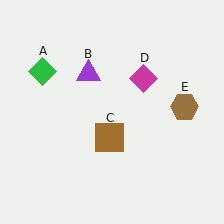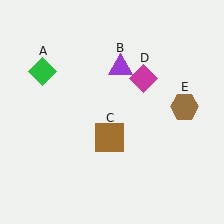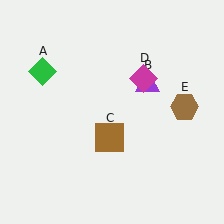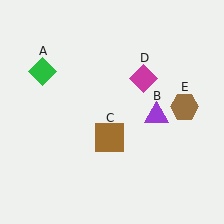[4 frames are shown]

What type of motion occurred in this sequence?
The purple triangle (object B) rotated clockwise around the center of the scene.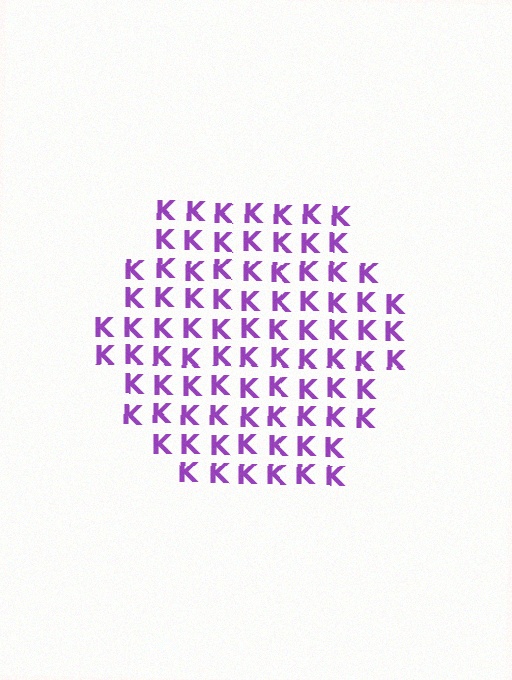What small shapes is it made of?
It is made of small letter K's.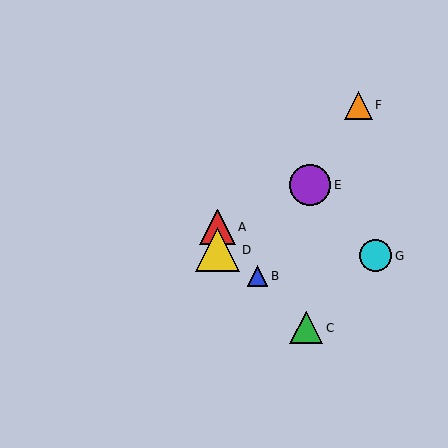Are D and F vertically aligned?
No, D is at x≈217 and F is at x≈358.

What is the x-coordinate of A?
Object A is at x≈217.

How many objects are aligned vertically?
2 objects (A, D) are aligned vertically.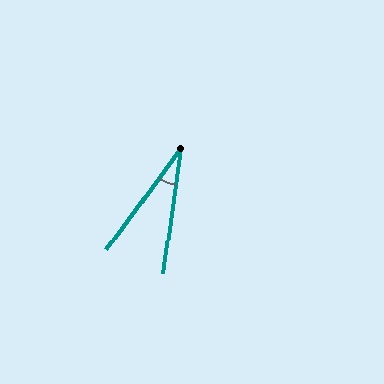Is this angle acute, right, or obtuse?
It is acute.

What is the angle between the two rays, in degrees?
Approximately 28 degrees.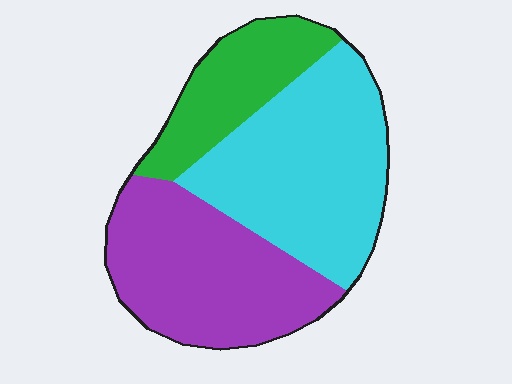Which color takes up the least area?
Green, at roughly 20%.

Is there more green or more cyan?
Cyan.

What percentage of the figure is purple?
Purple takes up between a quarter and a half of the figure.